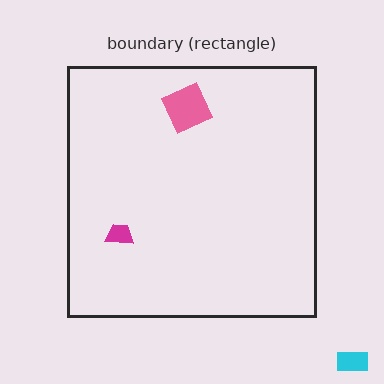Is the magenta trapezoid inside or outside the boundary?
Inside.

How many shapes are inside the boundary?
2 inside, 1 outside.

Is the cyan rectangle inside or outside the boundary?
Outside.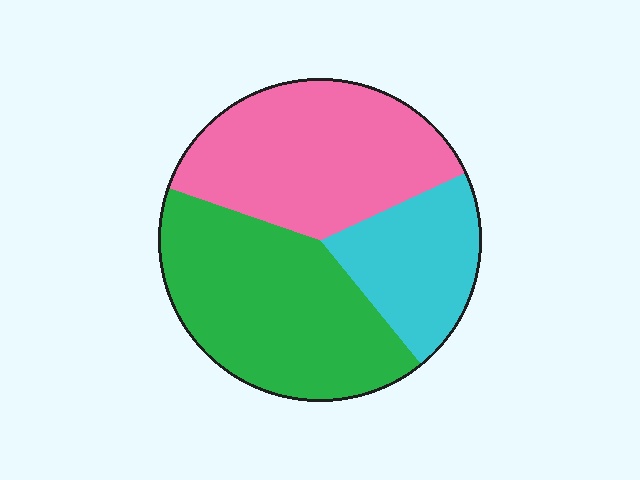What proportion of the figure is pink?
Pink takes up about three eighths (3/8) of the figure.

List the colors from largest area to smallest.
From largest to smallest: green, pink, cyan.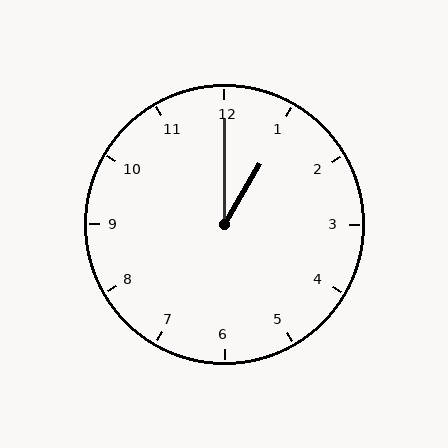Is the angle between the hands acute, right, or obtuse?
It is acute.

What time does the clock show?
1:00.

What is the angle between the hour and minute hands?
Approximately 30 degrees.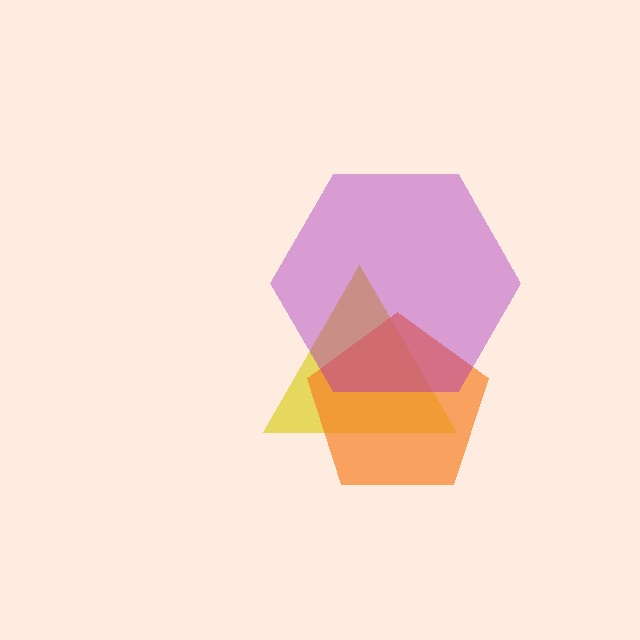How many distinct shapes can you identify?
There are 3 distinct shapes: a yellow triangle, an orange pentagon, a purple hexagon.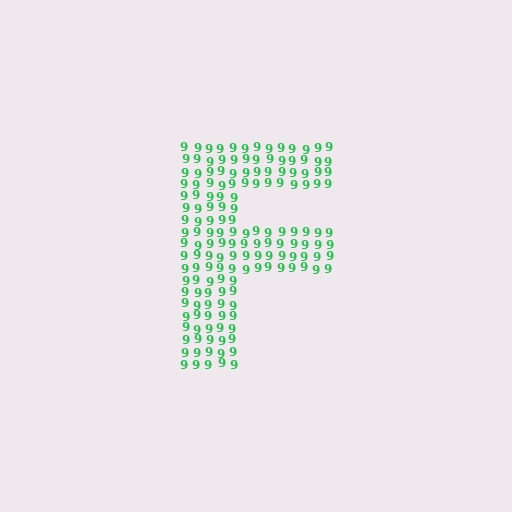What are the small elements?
The small elements are digit 9's.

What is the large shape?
The large shape is the letter F.